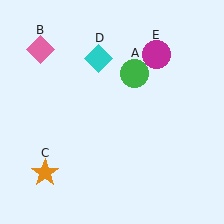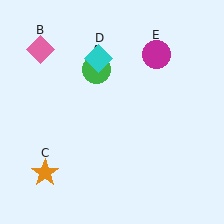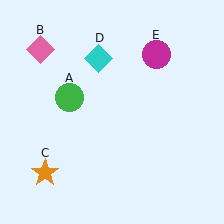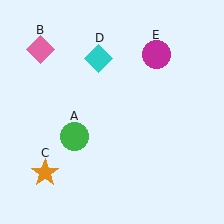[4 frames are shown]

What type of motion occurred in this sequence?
The green circle (object A) rotated counterclockwise around the center of the scene.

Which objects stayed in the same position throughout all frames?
Pink diamond (object B) and orange star (object C) and cyan diamond (object D) and magenta circle (object E) remained stationary.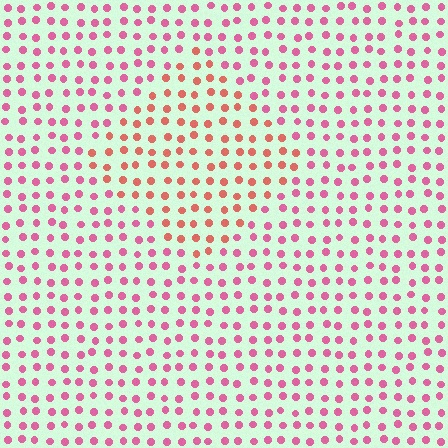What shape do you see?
I see a diamond.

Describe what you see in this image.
The image is filled with small pink elements in a uniform arrangement. A diamond-shaped region is visible where the elements are tinted to a slightly different hue, forming a subtle color boundary.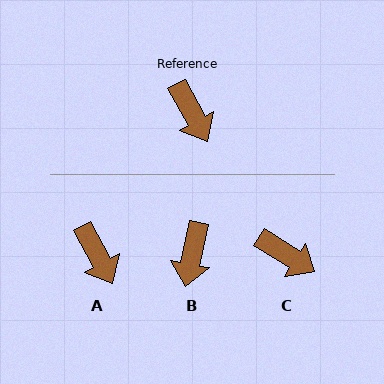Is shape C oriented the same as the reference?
No, it is off by about 29 degrees.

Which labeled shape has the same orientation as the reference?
A.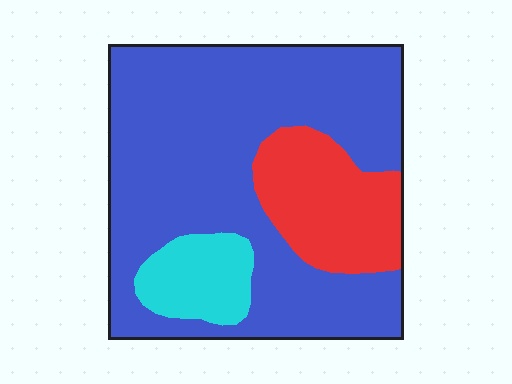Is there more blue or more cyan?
Blue.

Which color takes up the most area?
Blue, at roughly 70%.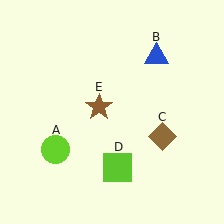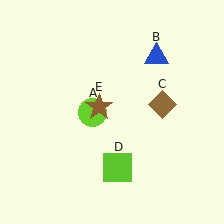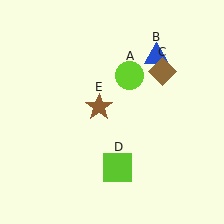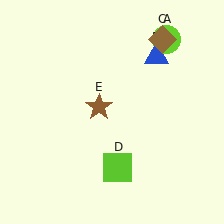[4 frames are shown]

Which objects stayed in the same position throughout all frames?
Blue triangle (object B) and lime square (object D) and brown star (object E) remained stationary.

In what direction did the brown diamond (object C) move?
The brown diamond (object C) moved up.